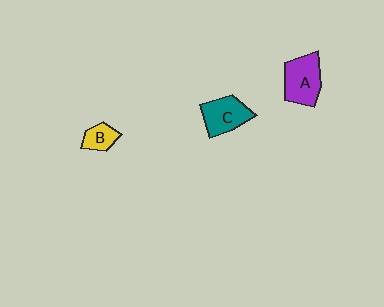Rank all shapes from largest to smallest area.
From largest to smallest: A (purple), C (teal), B (yellow).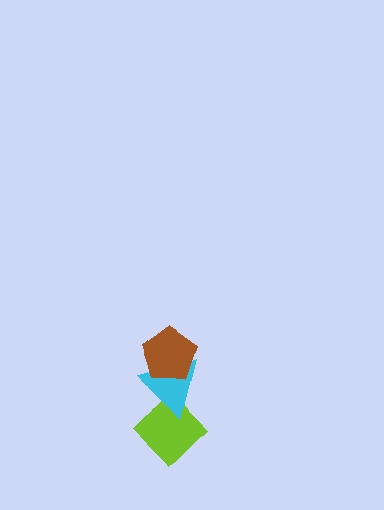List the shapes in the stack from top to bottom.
From top to bottom: the brown pentagon, the cyan triangle, the lime diamond.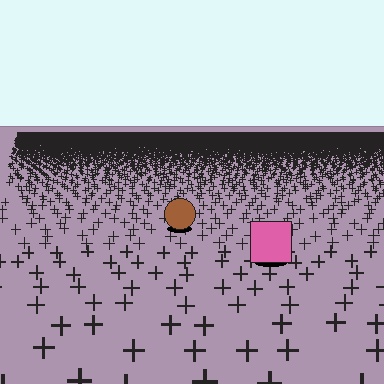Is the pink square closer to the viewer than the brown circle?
Yes. The pink square is closer — you can tell from the texture gradient: the ground texture is coarser near it.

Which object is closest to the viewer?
The pink square is closest. The texture marks near it are larger and more spread out.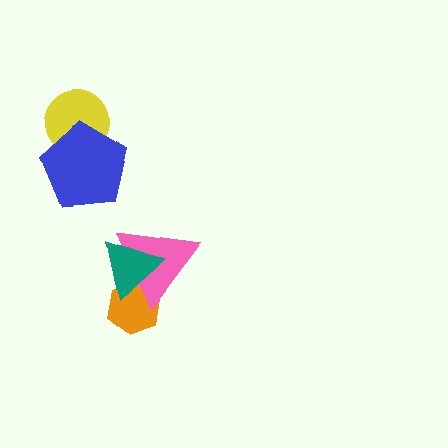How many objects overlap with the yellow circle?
1 object overlaps with the yellow circle.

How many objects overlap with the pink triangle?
2 objects overlap with the pink triangle.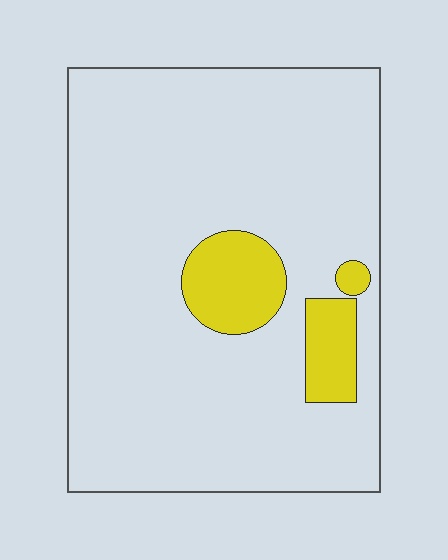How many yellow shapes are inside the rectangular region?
3.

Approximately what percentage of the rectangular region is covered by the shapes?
Approximately 10%.